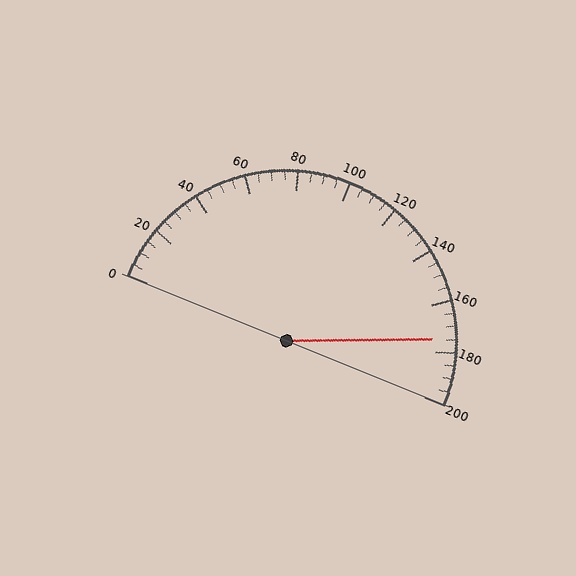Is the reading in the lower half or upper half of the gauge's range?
The reading is in the upper half of the range (0 to 200).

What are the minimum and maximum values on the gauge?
The gauge ranges from 0 to 200.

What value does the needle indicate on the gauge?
The needle indicates approximately 175.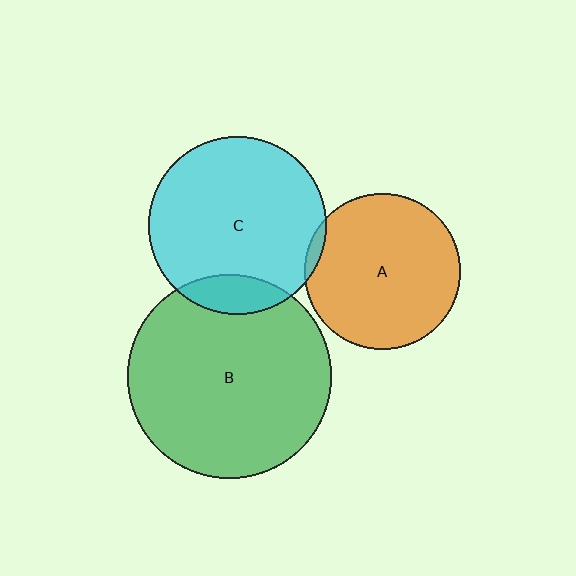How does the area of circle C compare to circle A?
Approximately 1.3 times.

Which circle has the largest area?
Circle B (green).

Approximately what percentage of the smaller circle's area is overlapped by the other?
Approximately 5%.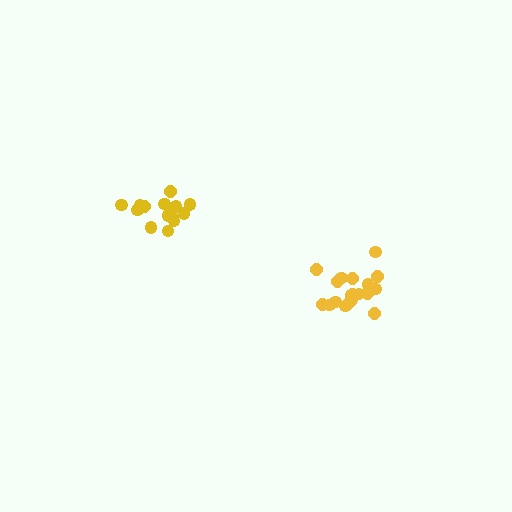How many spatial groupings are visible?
There are 2 spatial groupings.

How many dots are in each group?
Group 1: 15 dots, Group 2: 20 dots (35 total).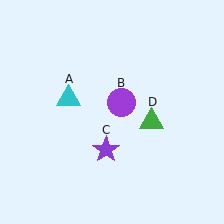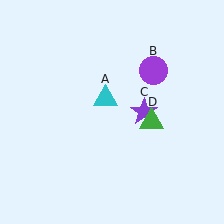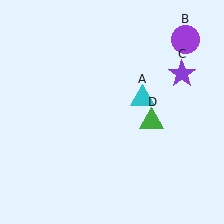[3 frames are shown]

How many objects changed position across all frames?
3 objects changed position: cyan triangle (object A), purple circle (object B), purple star (object C).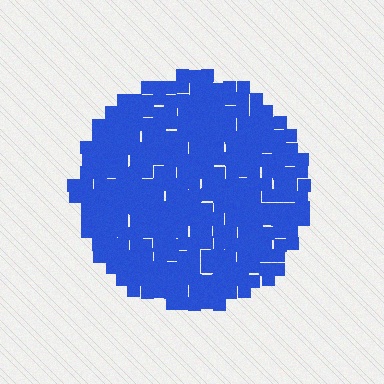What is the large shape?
The large shape is a circle.